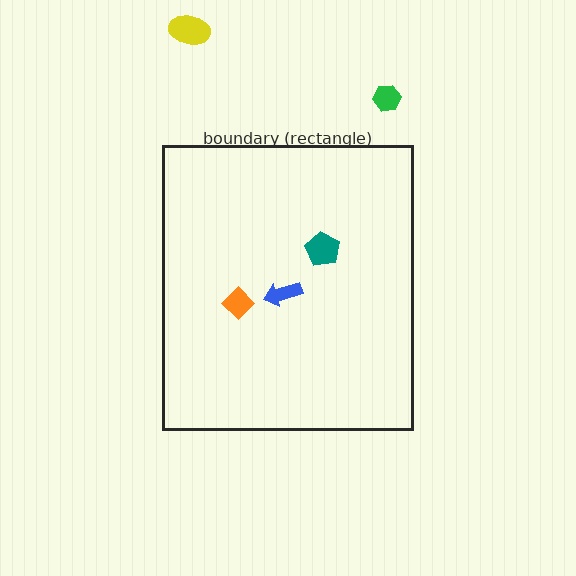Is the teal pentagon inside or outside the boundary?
Inside.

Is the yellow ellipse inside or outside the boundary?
Outside.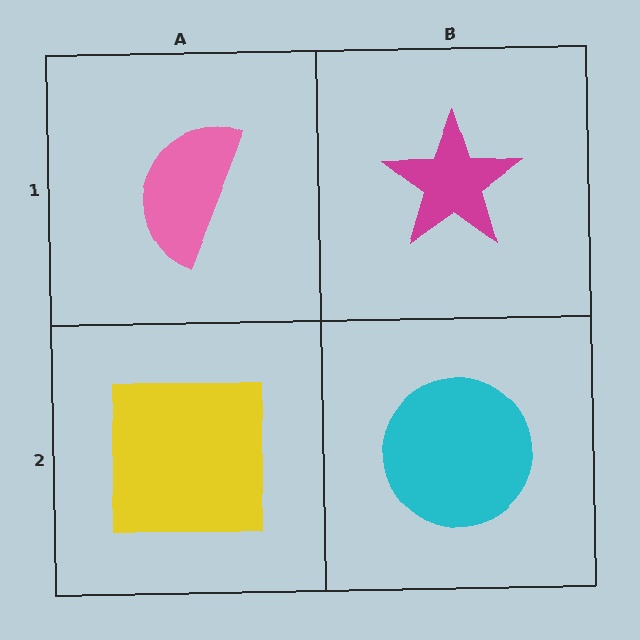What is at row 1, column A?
A pink semicircle.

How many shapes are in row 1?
2 shapes.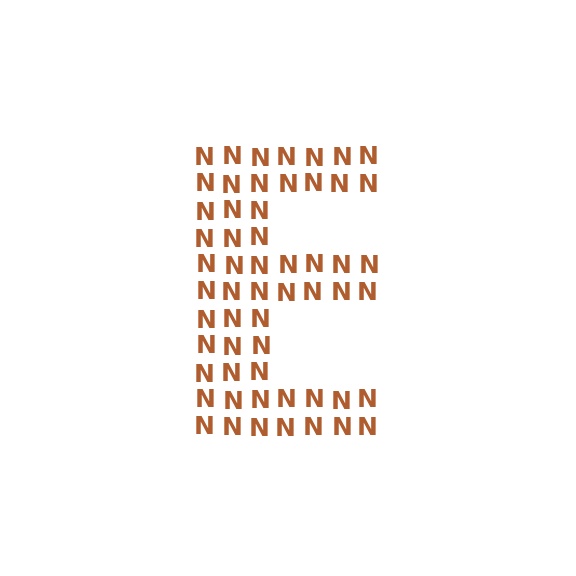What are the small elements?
The small elements are letter N's.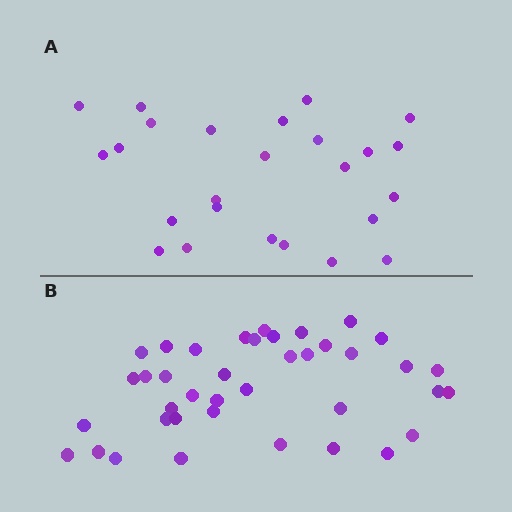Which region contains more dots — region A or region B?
Region B (the bottom region) has more dots.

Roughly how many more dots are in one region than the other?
Region B has approximately 15 more dots than region A.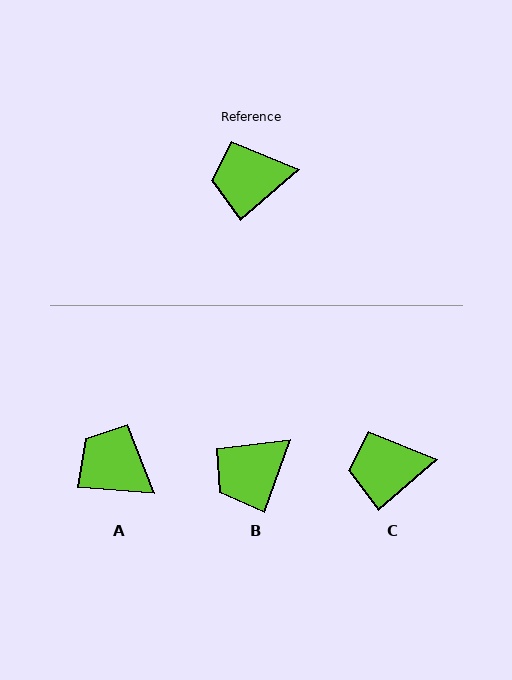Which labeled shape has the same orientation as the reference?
C.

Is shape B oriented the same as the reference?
No, it is off by about 30 degrees.